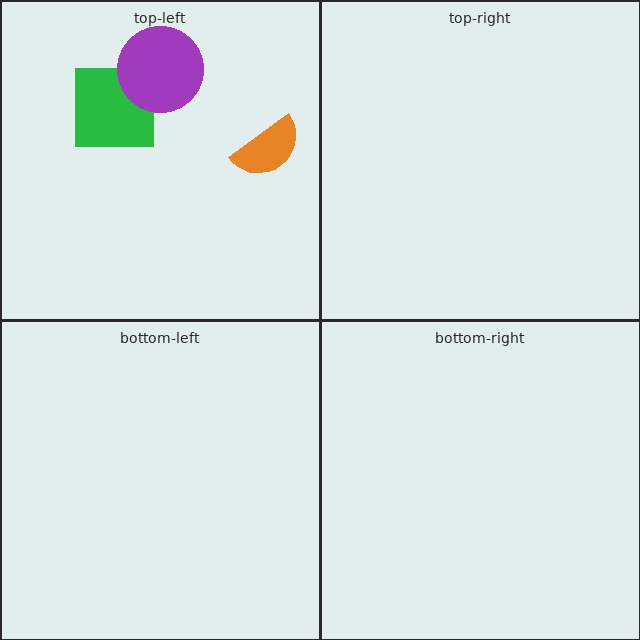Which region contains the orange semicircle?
The top-left region.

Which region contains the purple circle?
The top-left region.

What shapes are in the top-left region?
The orange semicircle, the green square, the purple circle.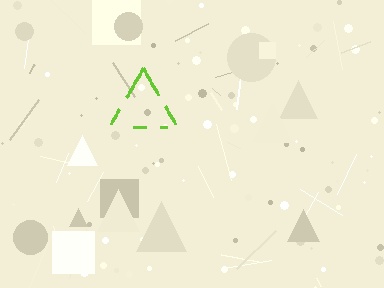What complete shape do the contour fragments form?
The contour fragments form a triangle.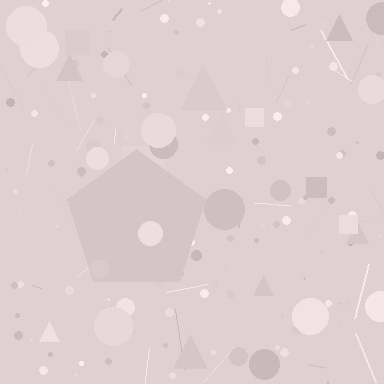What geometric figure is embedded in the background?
A pentagon is embedded in the background.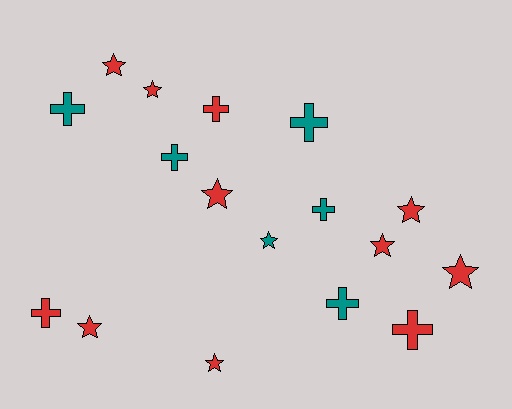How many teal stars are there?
There is 1 teal star.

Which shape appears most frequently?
Star, with 9 objects.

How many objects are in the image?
There are 17 objects.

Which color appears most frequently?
Red, with 11 objects.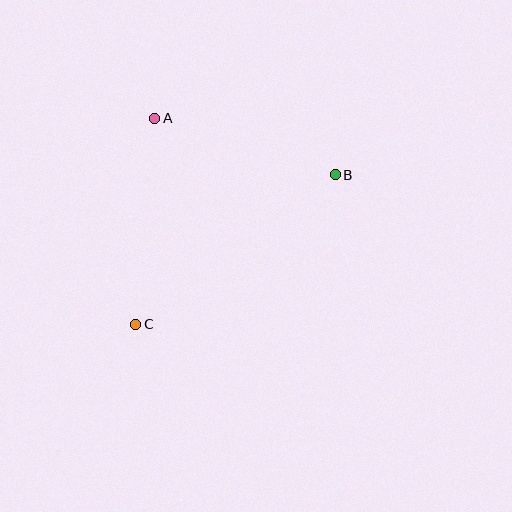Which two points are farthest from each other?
Points B and C are farthest from each other.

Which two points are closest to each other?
Points A and B are closest to each other.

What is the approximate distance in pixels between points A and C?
The distance between A and C is approximately 207 pixels.